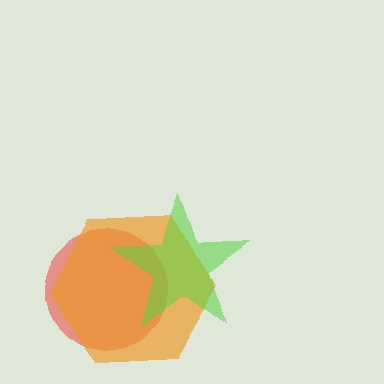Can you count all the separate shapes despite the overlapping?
Yes, there are 3 separate shapes.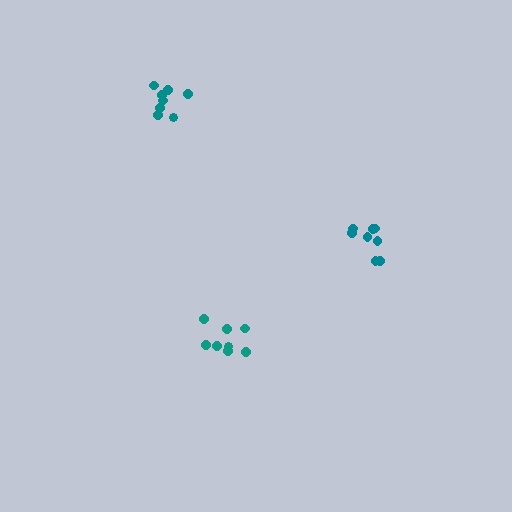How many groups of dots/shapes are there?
There are 3 groups.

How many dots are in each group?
Group 1: 8 dots, Group 2: 8 dots, Group 3: 8 dots (24 total).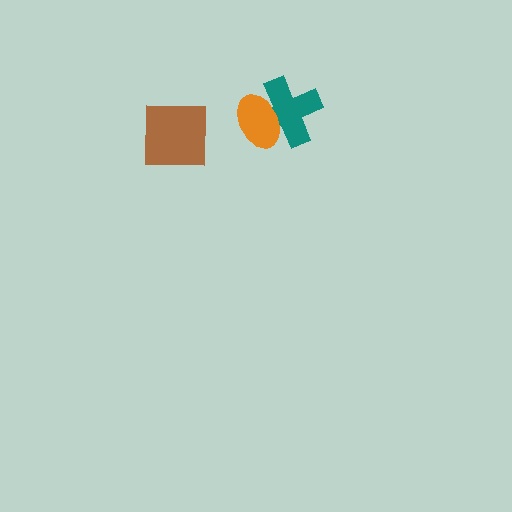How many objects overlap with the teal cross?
1 object overlaps with the teal cross.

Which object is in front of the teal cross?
The orange ellipse is in front of the teal cross.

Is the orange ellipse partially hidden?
No, no other shape covers it.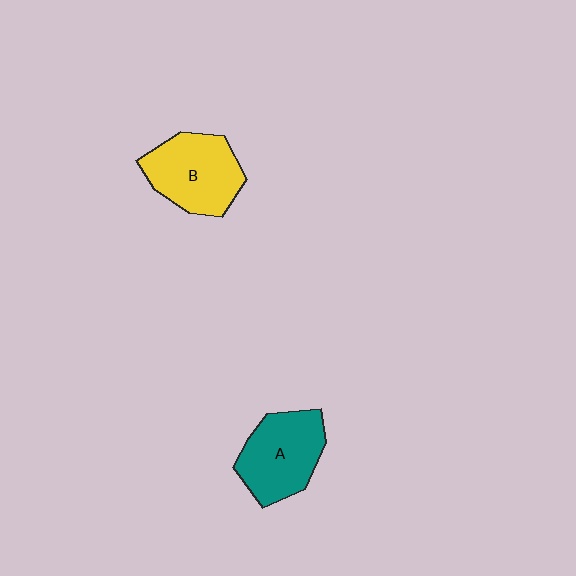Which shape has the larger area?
Shape B (yellow).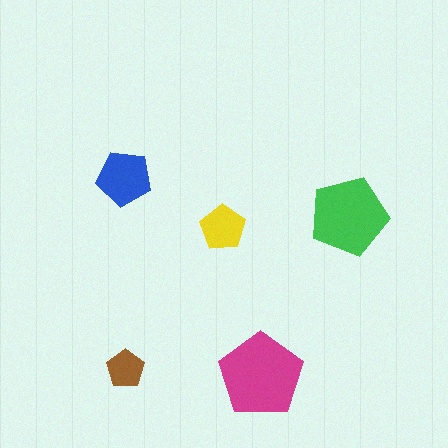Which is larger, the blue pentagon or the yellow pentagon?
The blue one.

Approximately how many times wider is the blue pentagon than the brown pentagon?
About 1.5 times wider.